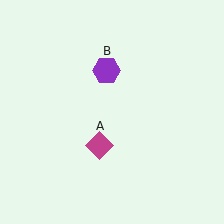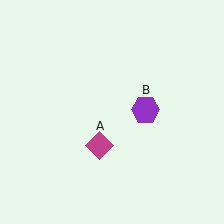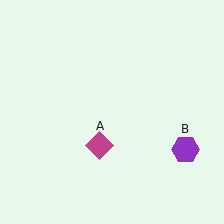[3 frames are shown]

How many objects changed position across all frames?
1 object changed position: purple hexagon (object B).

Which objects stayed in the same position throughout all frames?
Magenta diamond (object A) remained stationary.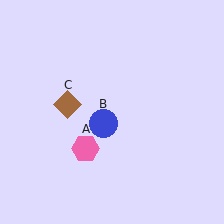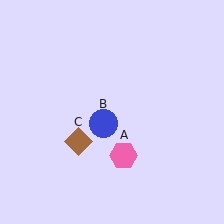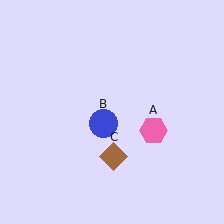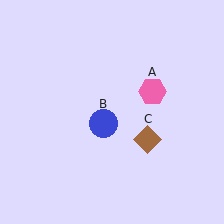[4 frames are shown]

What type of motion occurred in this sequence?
The pink hexagon (object A), brown diamond (object C) rotated counterclockwise around the center of the scene.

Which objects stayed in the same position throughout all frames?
Blue circle (object B) remained stationary.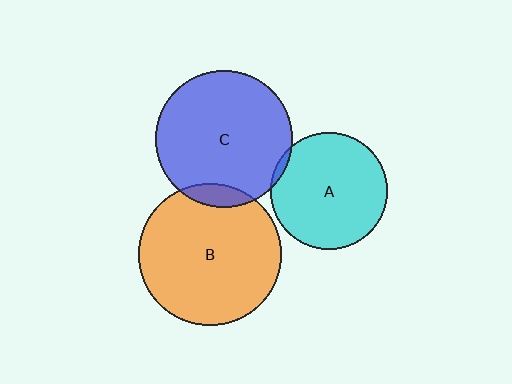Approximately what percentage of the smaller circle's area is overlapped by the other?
Approximately 5%.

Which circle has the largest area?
Circle B (orange).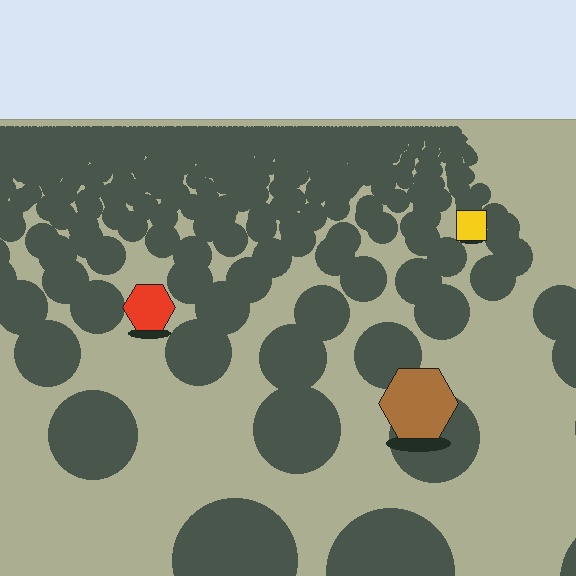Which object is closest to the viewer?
The brown hexagon is closest. The texture marks near it are larger and more spread out.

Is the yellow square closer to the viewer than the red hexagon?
No. The red hexagon is closer — you can tell from the texture gradient: the ground texture is coarser near it.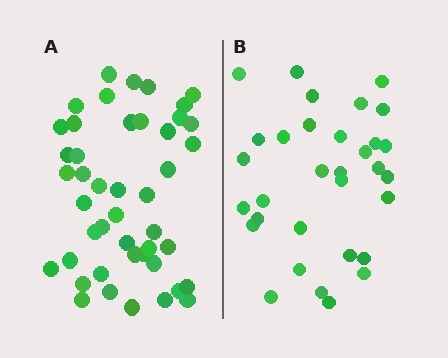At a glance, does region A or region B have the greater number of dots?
Region A (the left region) has more dots.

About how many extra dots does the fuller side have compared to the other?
Region A has approximately 15 more dots than region B.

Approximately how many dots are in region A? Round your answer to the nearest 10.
About 40 dots. (The exact count is 45, which rounds to 40.)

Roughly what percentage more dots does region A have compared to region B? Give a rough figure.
About 40% more.